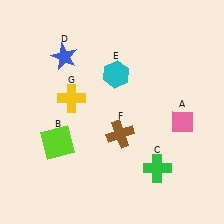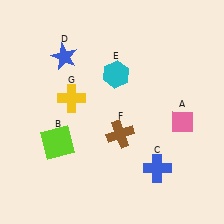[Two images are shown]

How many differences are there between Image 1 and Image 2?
There is 1 difference between the two images.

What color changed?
The cross (C) changed from green in Image 1 to blue in Image 2.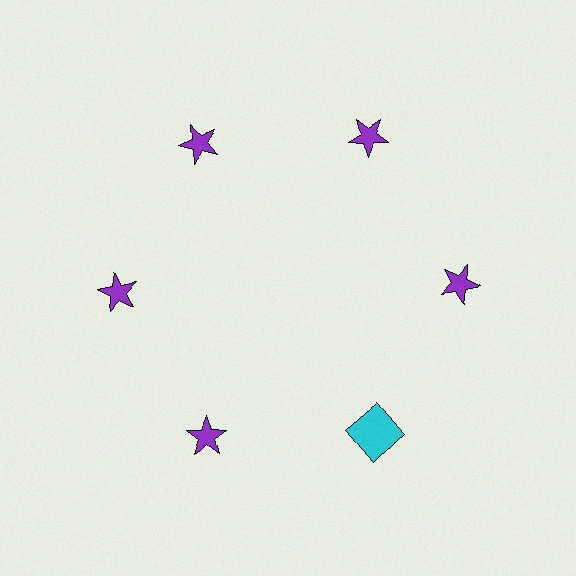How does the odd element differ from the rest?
It differs in both color (cyan instead of purple) and shape (square instead of star).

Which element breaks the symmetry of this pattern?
The cyan square at roughly the 5 o'clock position breaks the symmetry. All other shapes are purple stars.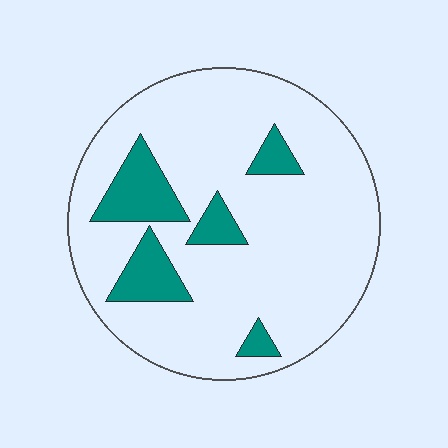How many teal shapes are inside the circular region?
5.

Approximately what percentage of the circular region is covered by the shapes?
Approximately 15%.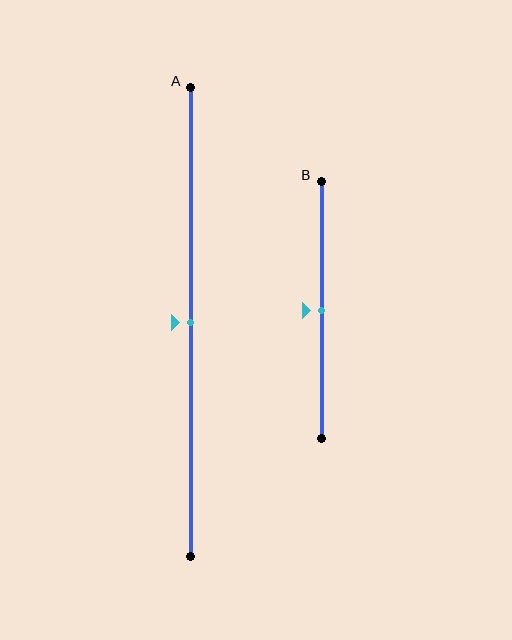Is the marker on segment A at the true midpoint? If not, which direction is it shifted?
Yes, the marker on segment A is at the true midpoint.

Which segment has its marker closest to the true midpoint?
Segment A has its marker closest to the true midpoint.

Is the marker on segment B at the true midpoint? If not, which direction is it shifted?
Yes, the marker on segment B is at the true midpoint.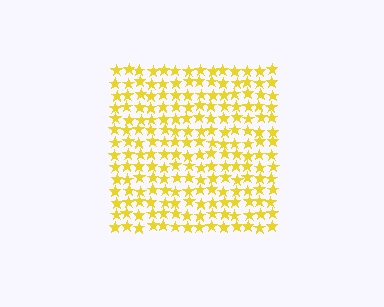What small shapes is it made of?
It is made of small stars.